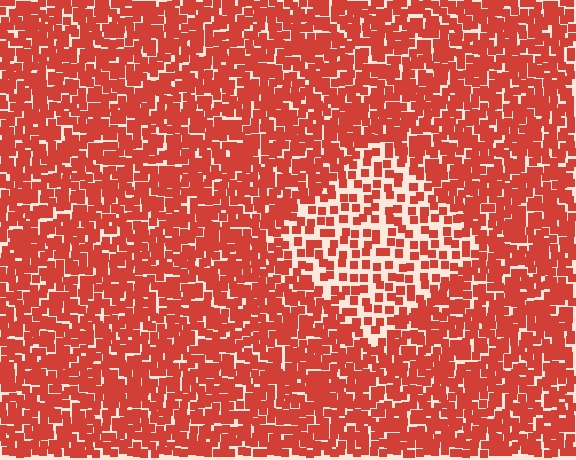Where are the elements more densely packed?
The elements are more densely packed outside the diamond boundary.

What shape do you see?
I see a diamond.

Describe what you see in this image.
The image contains small red elements arranged at two different densities. A diamond-shaped region is visible where the elements are less densely packed than the surrounding area.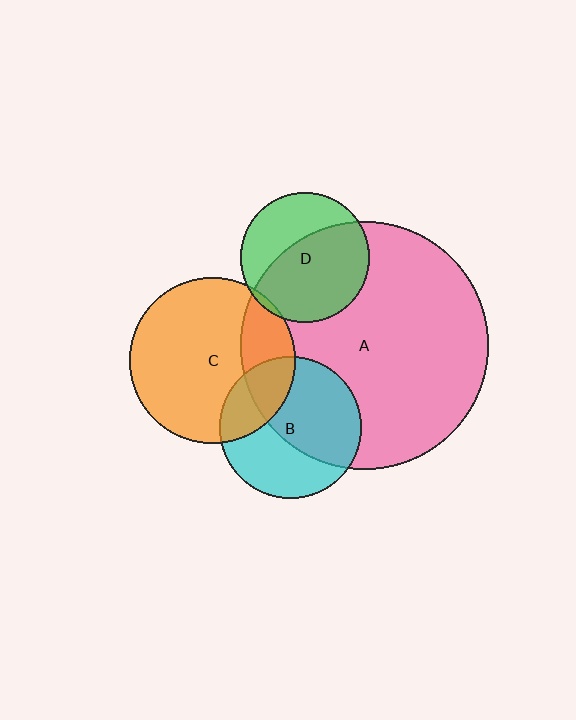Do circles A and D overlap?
Yes.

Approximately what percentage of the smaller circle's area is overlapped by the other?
Approximately 60%.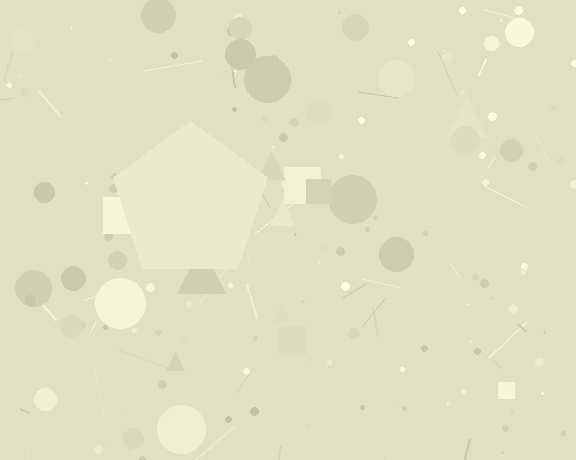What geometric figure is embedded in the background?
A pentagon is embedded in the background.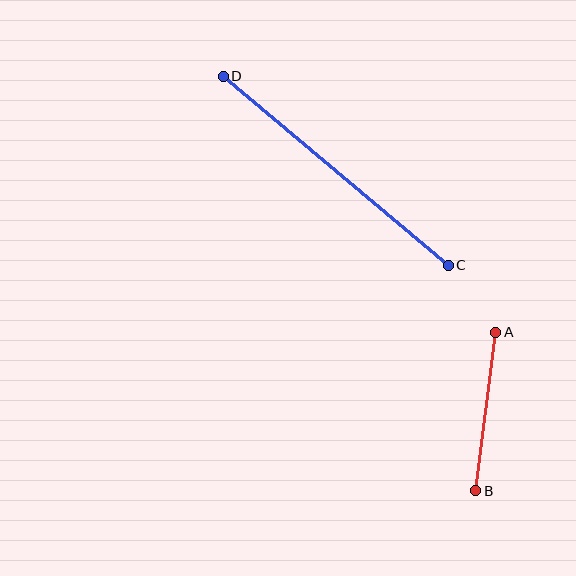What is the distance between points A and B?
The distance is approximately 160 pixels.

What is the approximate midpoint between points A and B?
The midpoint is at approximately (486, 412) pixels.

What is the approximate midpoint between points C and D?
The midpoint is at approximately (336, 171) pixels.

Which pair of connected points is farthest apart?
Points C and D are farthest apart.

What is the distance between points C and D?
The distance is approximately 293 pixels.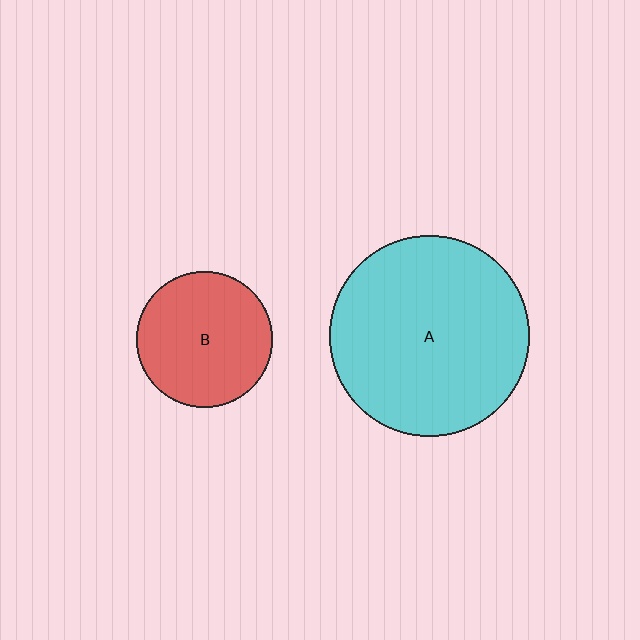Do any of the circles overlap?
No, none of the circles overlap.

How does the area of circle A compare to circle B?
Approximately 2.2 times.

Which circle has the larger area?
Circle A (cyan).